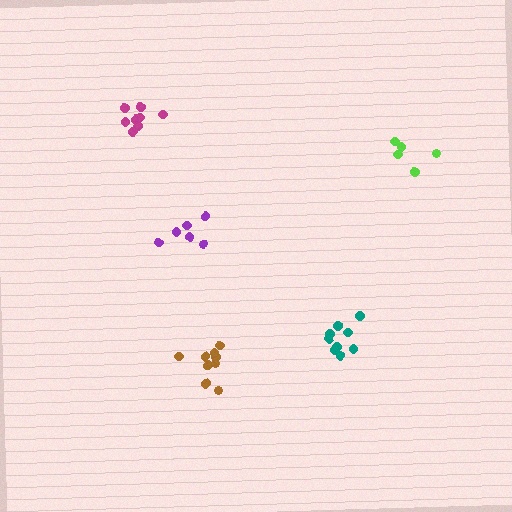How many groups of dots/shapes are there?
There are 5 groups.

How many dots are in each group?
Group 1: 6 dots, Group 2: 8 dots, Group 3: 5 dots, Group 4: 9 dots, Group 5: 9 dots (37 total).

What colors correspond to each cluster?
The clusters are colored: purple, magenta, lime, brown, teal.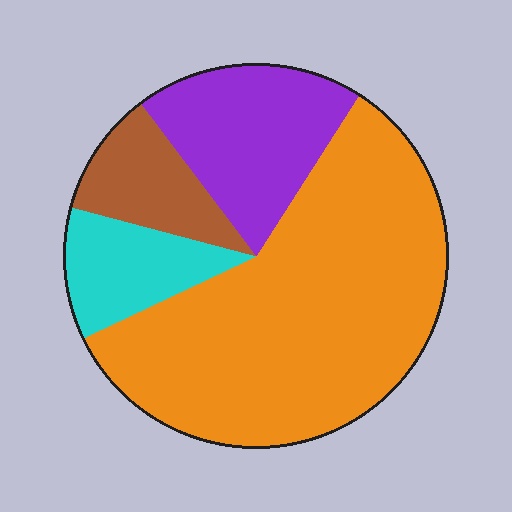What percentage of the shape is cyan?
Cyan covers roughly 10% of the shape.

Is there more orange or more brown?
Orange.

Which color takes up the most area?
Orange, at roughly 60%.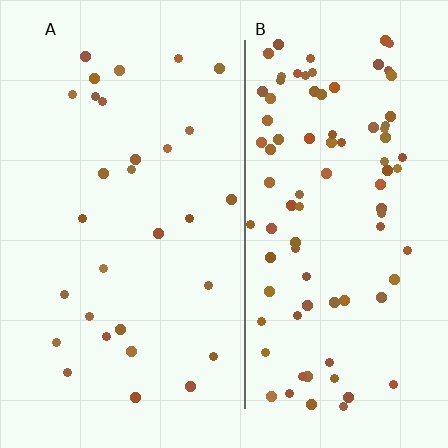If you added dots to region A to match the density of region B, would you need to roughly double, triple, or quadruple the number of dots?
Approximately triple.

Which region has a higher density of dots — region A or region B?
B (the right).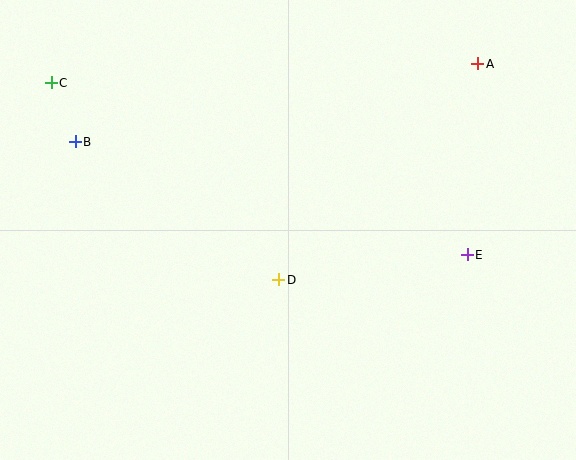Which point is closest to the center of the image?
Point D at (279, 280) is closest to the center.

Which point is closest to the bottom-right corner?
Point E is closest to the bottom-right corner.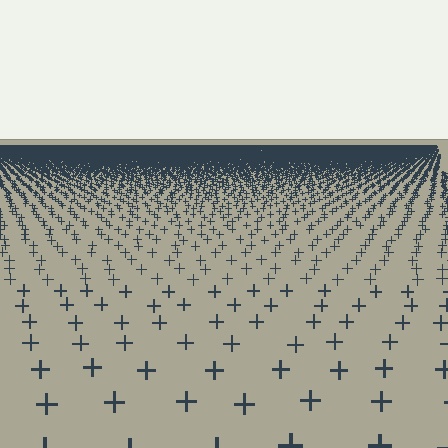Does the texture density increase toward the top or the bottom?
Density increases toward the top.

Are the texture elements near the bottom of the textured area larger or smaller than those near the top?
Larger. Near the bottom, elements are closer to the viewer and appear at a bigger on-screen size.